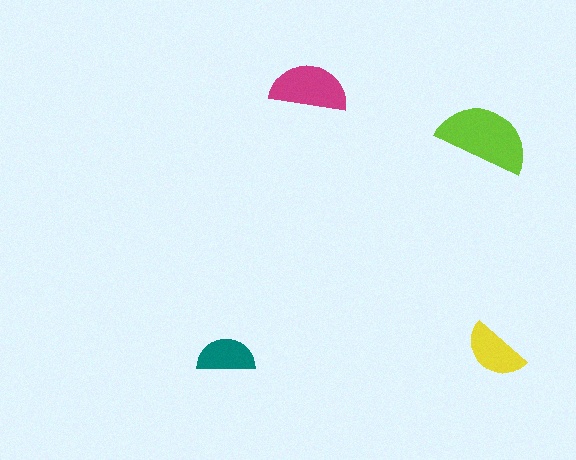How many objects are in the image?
There are 4 objects in the image.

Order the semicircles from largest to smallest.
the lime one, the magenta one, the yellow one, the teal one.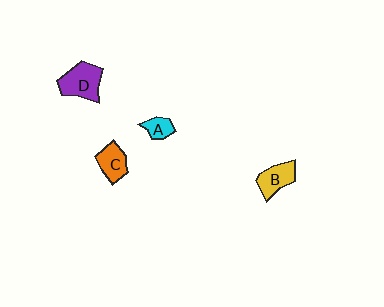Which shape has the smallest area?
Shape A (cyan).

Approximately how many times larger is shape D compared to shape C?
Approximately 1.5 times.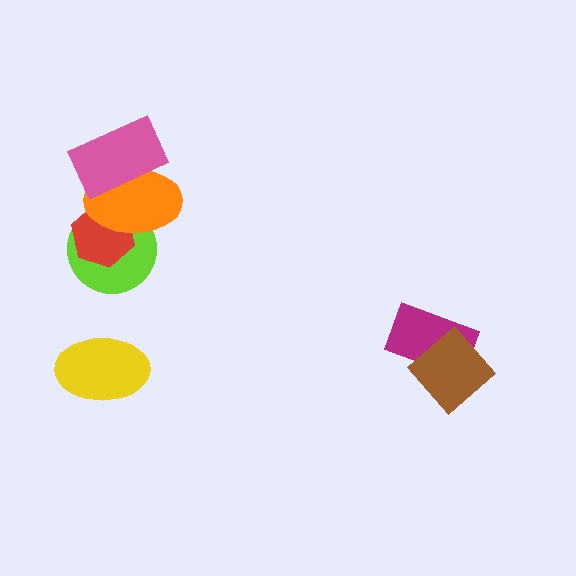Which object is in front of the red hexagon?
The orange ellipse is in front of the red hexagon.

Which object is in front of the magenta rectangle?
The brown diamond is in front of the magenta rectangle.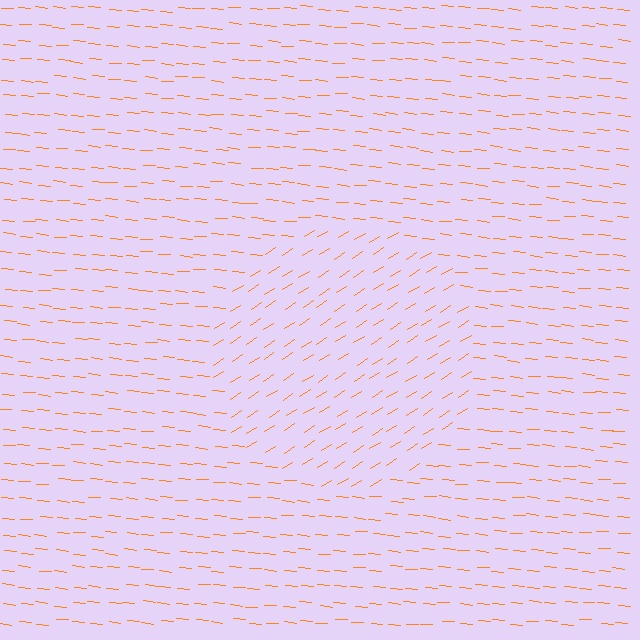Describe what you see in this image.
The image is filled with small orange line segments. A circle region in the image has lines oriented differently from the surrounding lines, creating a visible texture boundary.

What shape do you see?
I see a circle.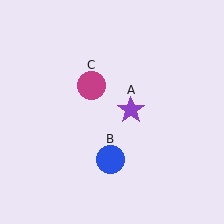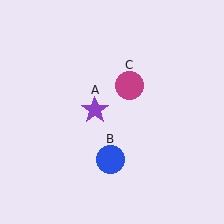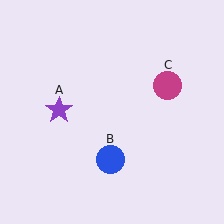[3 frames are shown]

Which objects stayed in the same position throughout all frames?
Blue circle (object B) remained stationary.